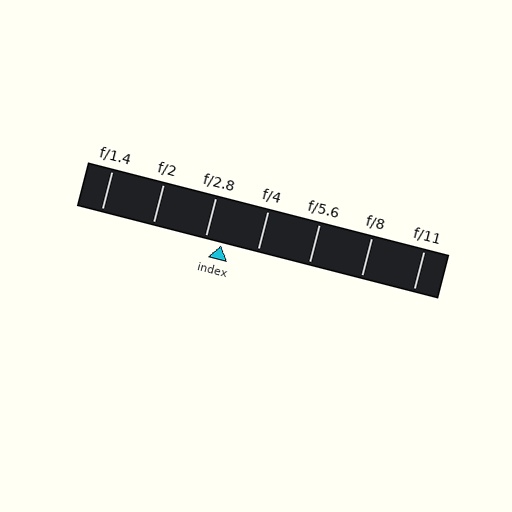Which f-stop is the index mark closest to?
The index mark is closest to f/2.8.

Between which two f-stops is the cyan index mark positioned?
The index mark is between f/2.8 and f/4.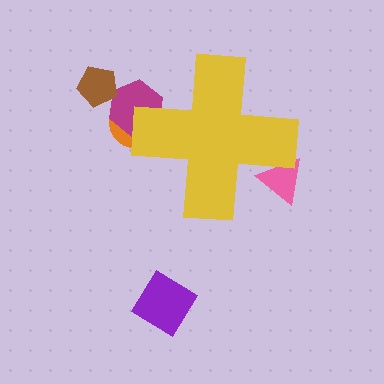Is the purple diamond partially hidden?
No, the purple diamond is fully visible.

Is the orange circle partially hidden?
Yes, the orange circle is partially hidden behind the yellow cross.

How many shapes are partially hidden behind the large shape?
3 shapes are partially hidden.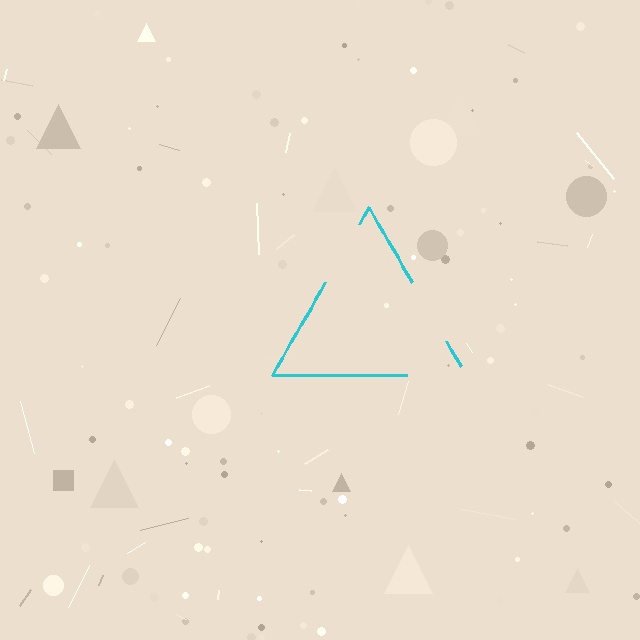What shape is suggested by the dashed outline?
The dashed outline suggests a triangle.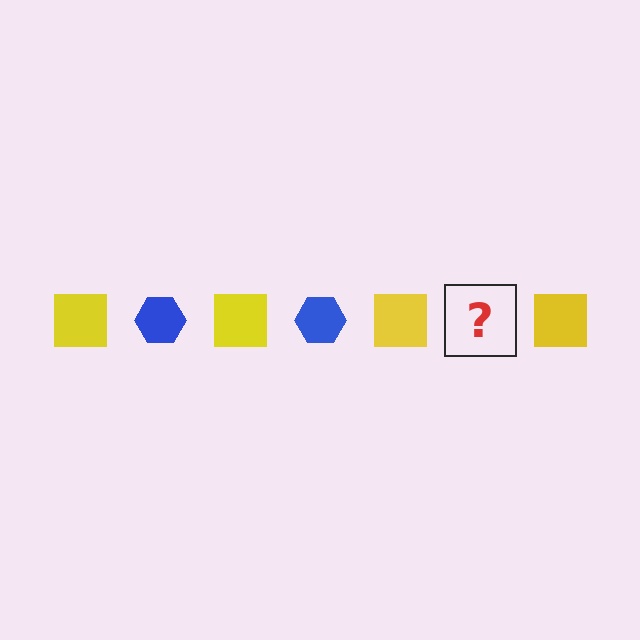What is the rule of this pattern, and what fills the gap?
The rule is that the pattern alternates between yellow square and blue hexagon. The gap should be filled with a blue hexagon.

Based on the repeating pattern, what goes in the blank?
The blank should be a blue hexagon.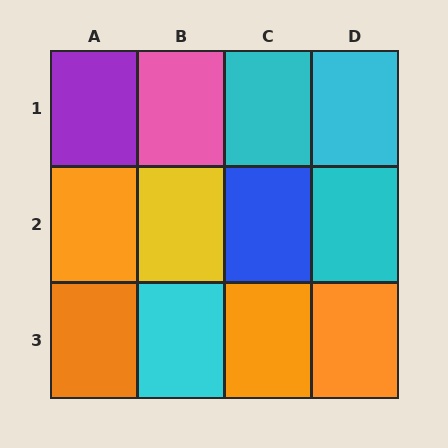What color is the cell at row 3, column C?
Orange.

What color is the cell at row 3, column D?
Orange.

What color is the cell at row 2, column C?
Blue.